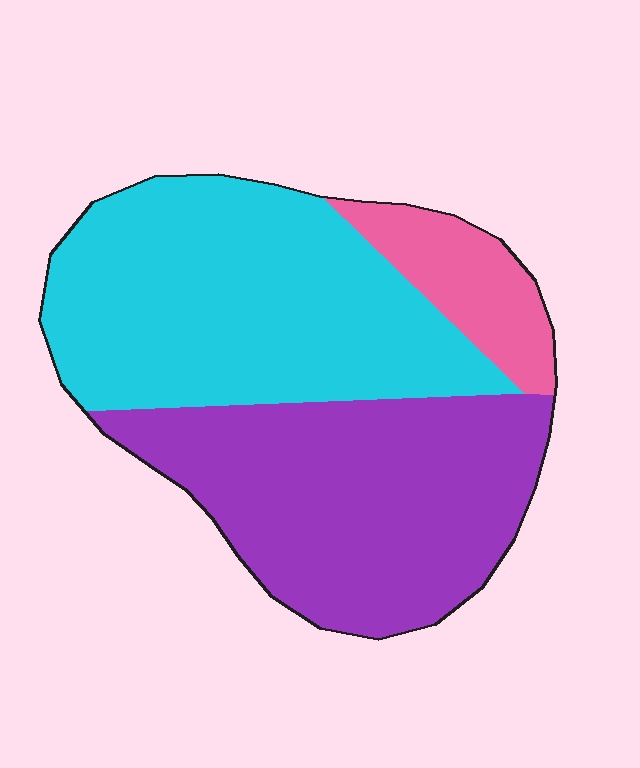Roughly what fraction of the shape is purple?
Purple takes up between a third and a half of the shape.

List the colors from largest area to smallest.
From largest to smallest: cyan, purple, pink.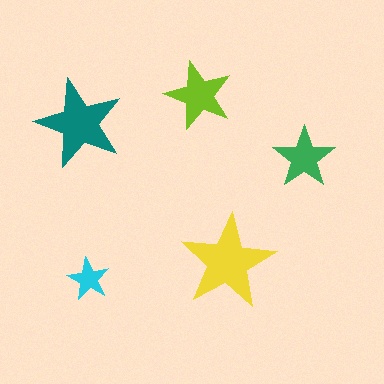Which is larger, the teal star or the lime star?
The teal one.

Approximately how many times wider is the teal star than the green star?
About 1.5 times wider.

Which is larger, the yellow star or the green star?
The yellow one.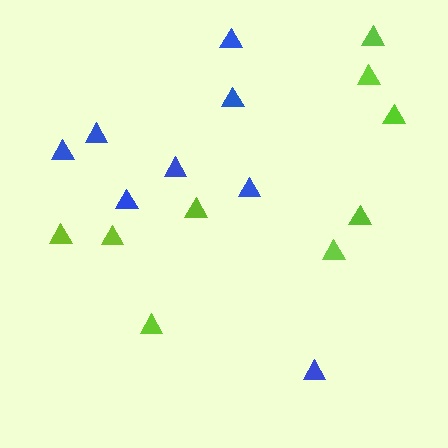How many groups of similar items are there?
There are 2 groups: one group of lime triangles (9) and one group of blue triangles (8).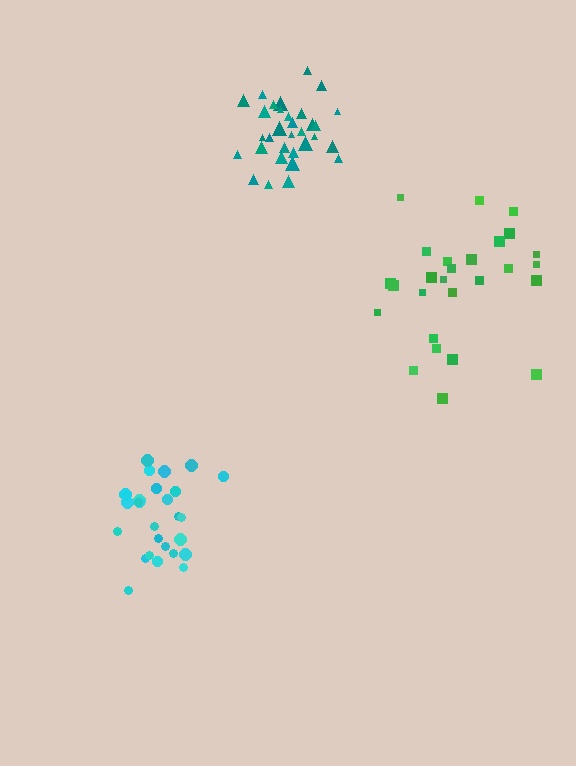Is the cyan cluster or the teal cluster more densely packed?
Teal.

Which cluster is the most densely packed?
Teal.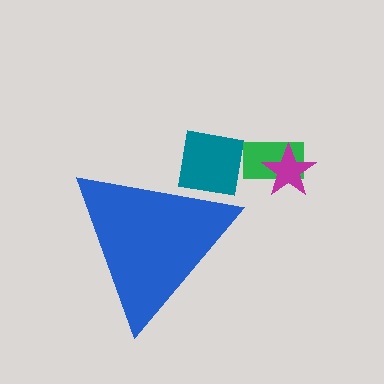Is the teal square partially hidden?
Yes, the teal square is partially hidden behind the blue triangle.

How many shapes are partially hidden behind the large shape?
1 shape is partially hidden.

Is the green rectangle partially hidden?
No, the green rectangle is fully visible.